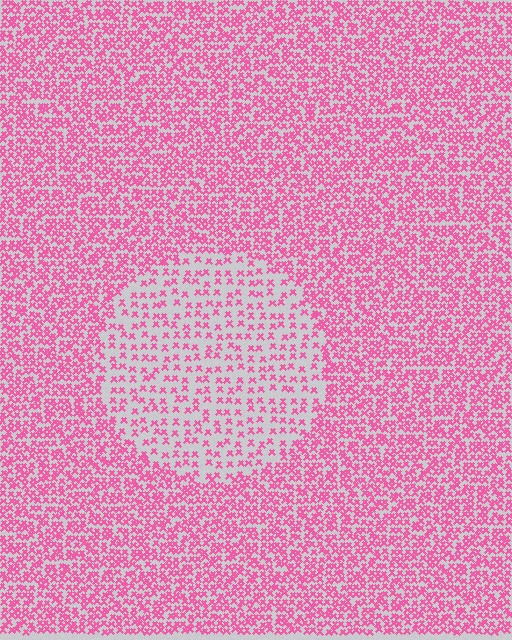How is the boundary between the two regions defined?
The boundary is defined by a change in element density (approximately 2.2x ratio). All elements are the same color, size, and shape.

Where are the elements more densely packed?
The elements are more densely packed outside the circle boundary.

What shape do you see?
I see a circle.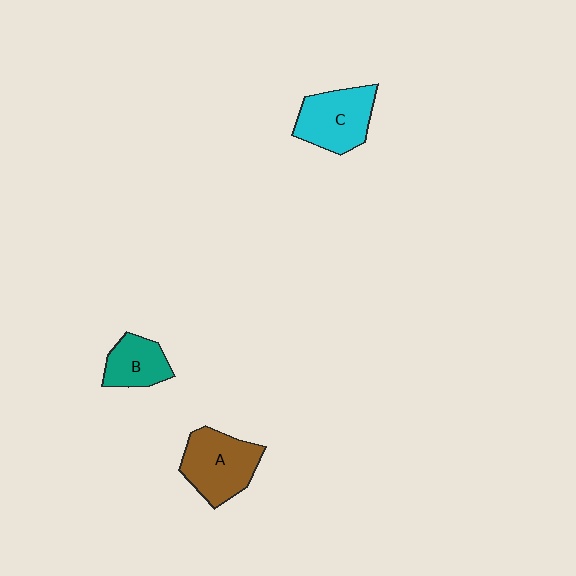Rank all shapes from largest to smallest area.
From largest to smallest: A (brown), C (cyan), B (teal).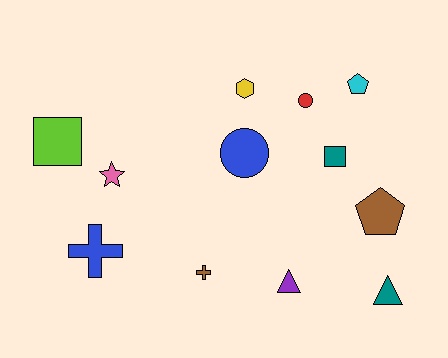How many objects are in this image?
There are 12 objects.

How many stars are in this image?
There is 1 star.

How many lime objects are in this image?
There is 1 lime object.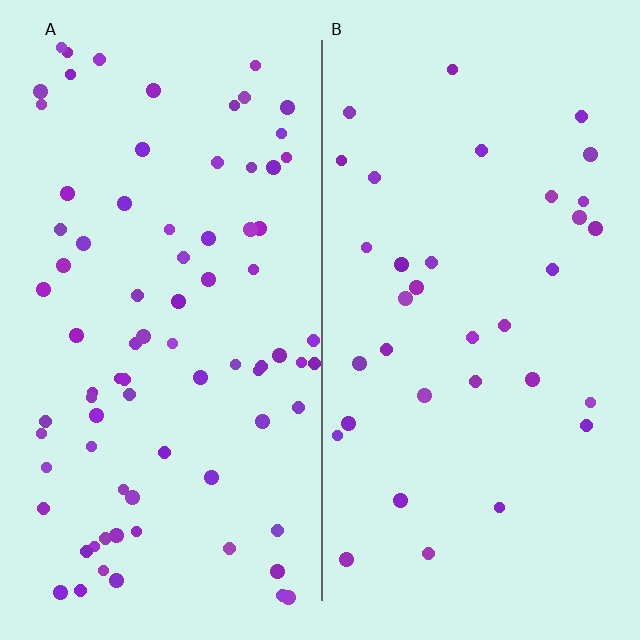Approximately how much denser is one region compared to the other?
Approximately 2.3× — region A over region B.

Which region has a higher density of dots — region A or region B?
A (the left).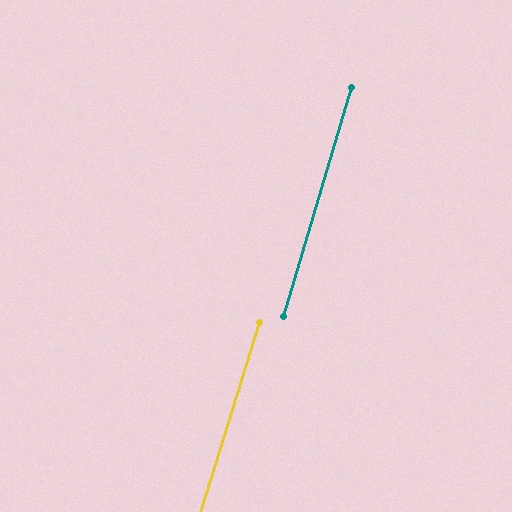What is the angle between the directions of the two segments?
Approximately 1 degree.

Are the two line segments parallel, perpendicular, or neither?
Parallel — their directions differ by only 0.5°.